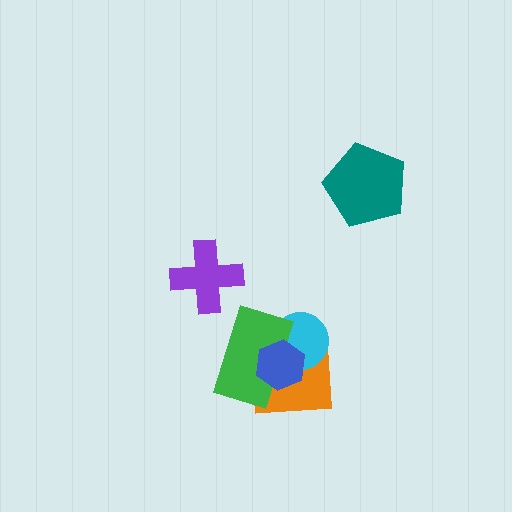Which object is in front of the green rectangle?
The blue hexagon is in front of the green rectangle.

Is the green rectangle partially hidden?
Yes, it is partially covered by another shape.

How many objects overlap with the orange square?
3 objects overlap with the orange square.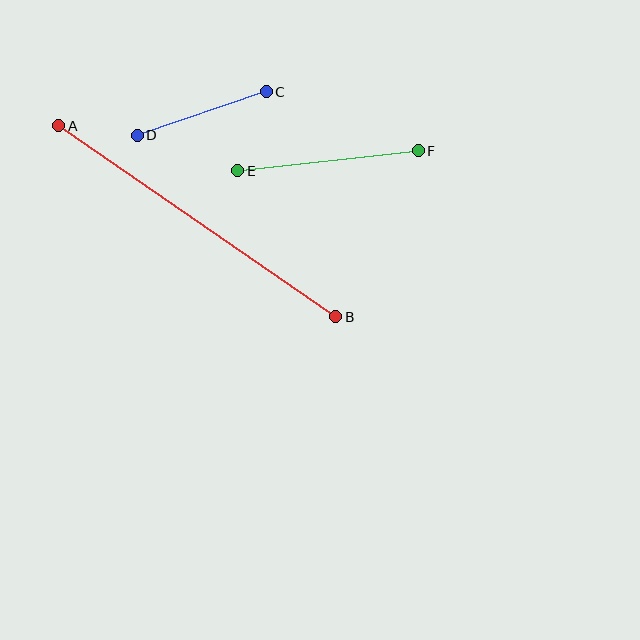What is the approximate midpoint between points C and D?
The midpoint is at approximately (202, 114) pixels.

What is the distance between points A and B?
The distance is approximately 337 pixels.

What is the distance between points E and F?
The distance is approximately 182 pixels.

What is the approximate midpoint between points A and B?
The midpoint is at approximately (197, 221) pixels.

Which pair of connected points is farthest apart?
Points A and B are farthest apart.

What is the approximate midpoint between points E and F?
The midpoint is at approximately (328, 161) pixels.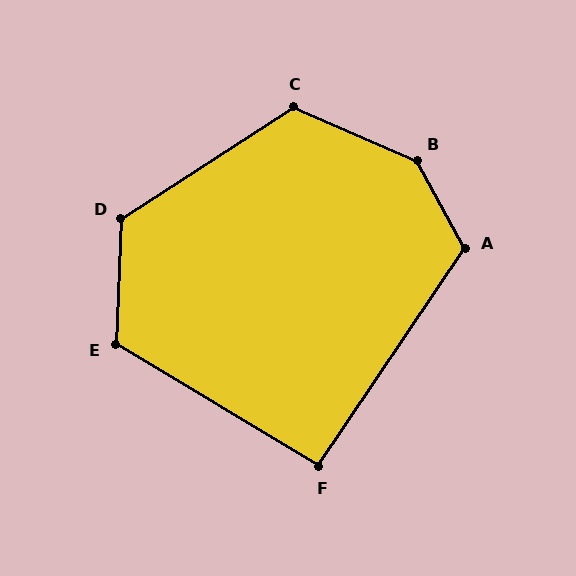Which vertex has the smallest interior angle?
F, at approximately 93 degrees.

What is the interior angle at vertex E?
Approximately 119 degrees (obtuse).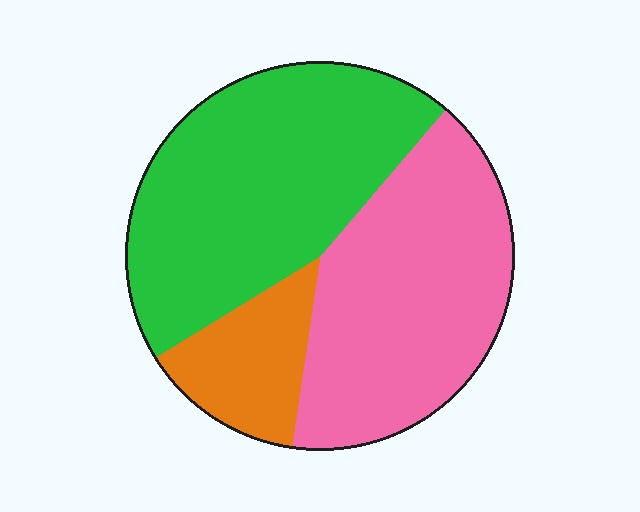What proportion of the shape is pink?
Pink covers 41% of the shape.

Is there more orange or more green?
Green.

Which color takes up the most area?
Green, at roughly 45%.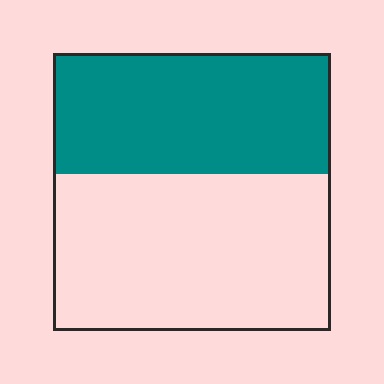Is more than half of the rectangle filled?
No.